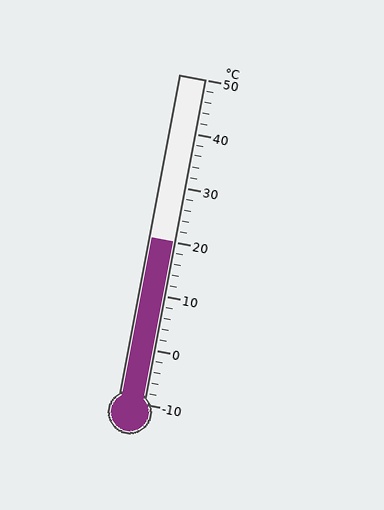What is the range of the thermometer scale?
The thermometer scale ranges from -10°C to 50°C.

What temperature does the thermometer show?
The thermometer shows approximately 20°C.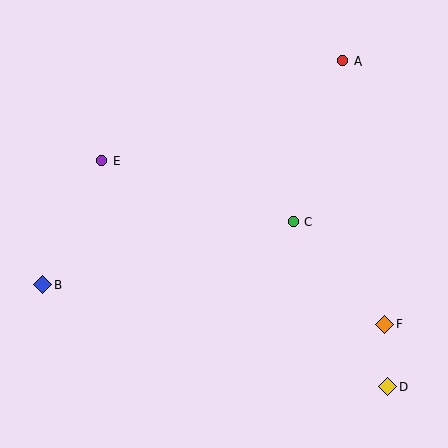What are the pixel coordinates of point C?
Point C is at (293, 222).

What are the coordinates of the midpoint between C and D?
The midpoint between C and D is at (341, 304).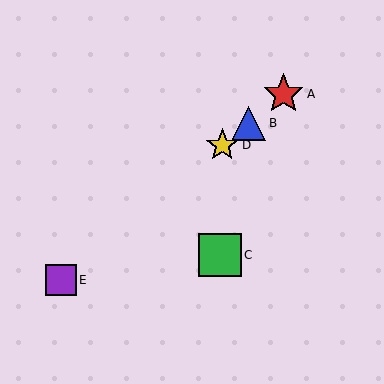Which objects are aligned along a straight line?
Objects A, B, D, E are aligned along a straight line.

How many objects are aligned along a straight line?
4 objects (A, B, D, E) are aligned along a straight line.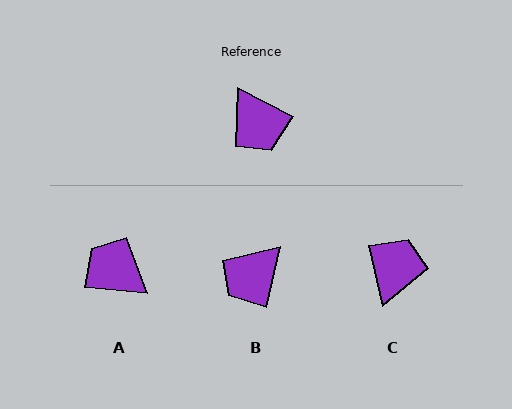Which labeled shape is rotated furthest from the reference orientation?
A, about 157 degrees away.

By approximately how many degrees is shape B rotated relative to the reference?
Approximately 75 degrees clockwise.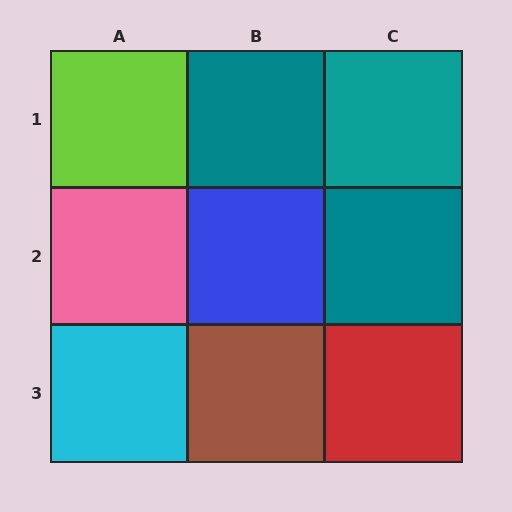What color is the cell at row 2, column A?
Pink.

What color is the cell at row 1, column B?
Teal.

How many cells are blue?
1 cell is blue.